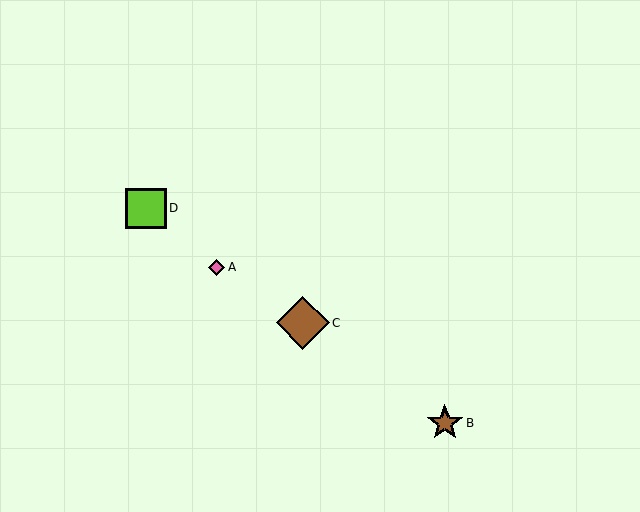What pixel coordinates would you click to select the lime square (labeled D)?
Click at (146, 208) to select the lime square D.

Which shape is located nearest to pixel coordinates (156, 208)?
The lime square (labeled D) at (146, 208) is nearest to that location.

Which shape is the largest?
The brown diamond (labeled C) is the largest.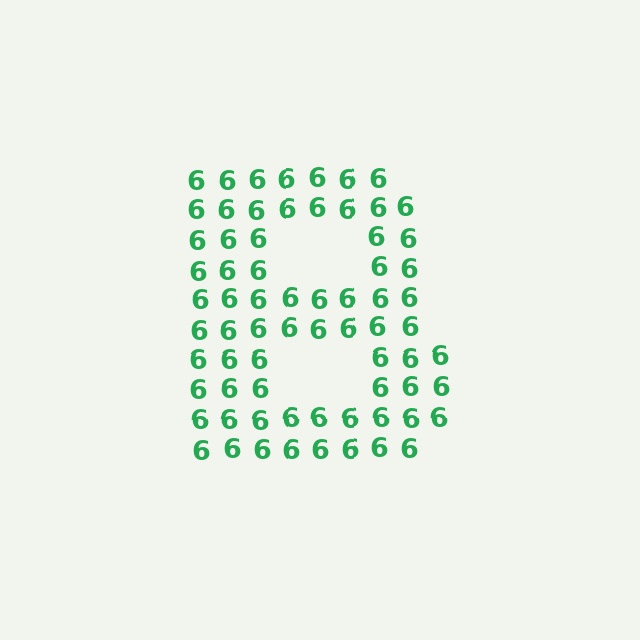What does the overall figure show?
The overall figure shows the letter B.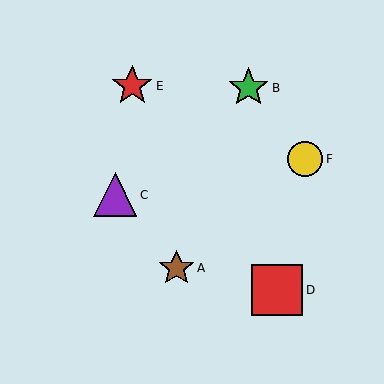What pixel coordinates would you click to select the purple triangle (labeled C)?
Click at (115, 195) to select the purple triangle C.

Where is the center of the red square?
The center of the red square is at (277, 290).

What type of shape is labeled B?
Shape B is a green star.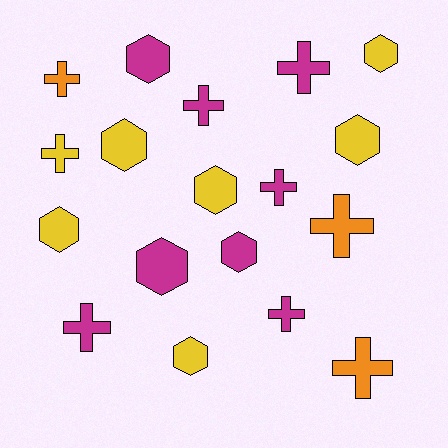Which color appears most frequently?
Magenta, with 8 objects.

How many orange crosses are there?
There are 3 orange crosses.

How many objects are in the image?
There are 18 objects.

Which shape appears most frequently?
Hexagon, with 9 objects.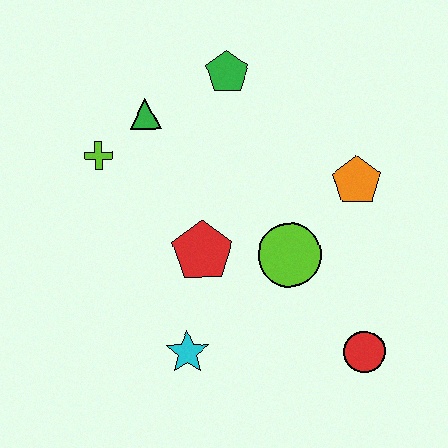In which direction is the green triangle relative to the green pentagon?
The green triangle is to the left of the green pentagon.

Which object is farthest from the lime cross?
The red circle is farthest from the lime cross.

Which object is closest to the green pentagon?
The green triangle is closest to the green pentagon.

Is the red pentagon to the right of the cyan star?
Yes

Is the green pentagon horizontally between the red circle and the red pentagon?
Yes